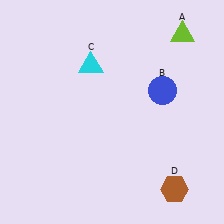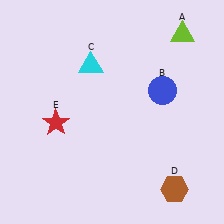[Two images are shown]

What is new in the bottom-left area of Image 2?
A red star (E) was added in the bottom-left area of Image 2.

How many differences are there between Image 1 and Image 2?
There is 1 difference between the two images.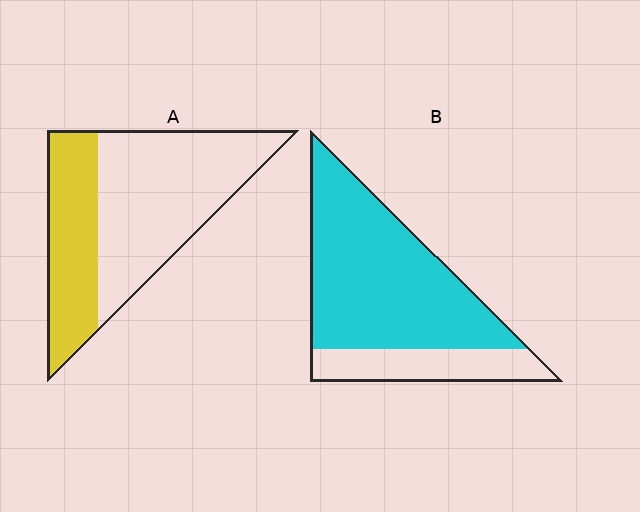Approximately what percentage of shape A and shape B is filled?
A is approximately 35% and B is approximately 75%.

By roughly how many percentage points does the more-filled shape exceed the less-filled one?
By roughly 40 percentage points (B over A).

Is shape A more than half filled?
No.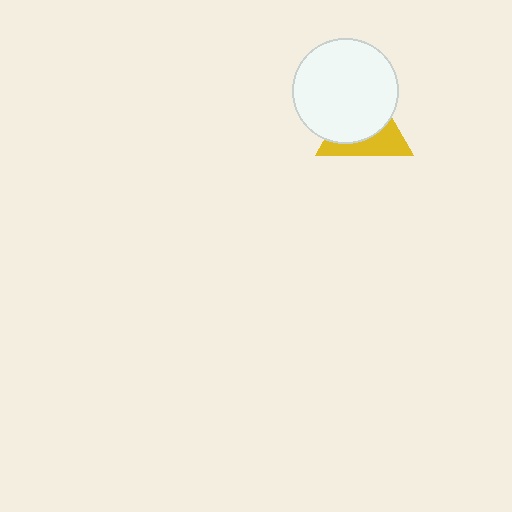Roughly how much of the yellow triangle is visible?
A small part of it is visible (roughly 39%).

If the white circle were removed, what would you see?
You would see the complete yellow triangle.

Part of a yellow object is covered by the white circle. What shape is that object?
It is a triangle.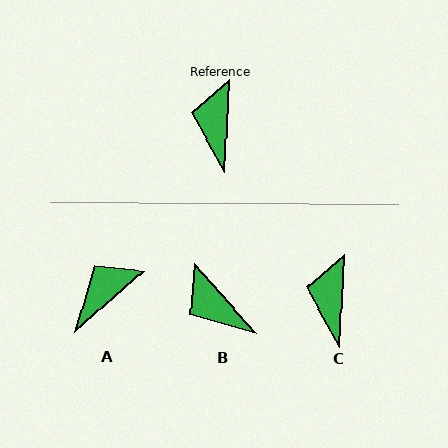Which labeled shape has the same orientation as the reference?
C.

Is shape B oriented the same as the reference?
No, it is off by about 44 degrees.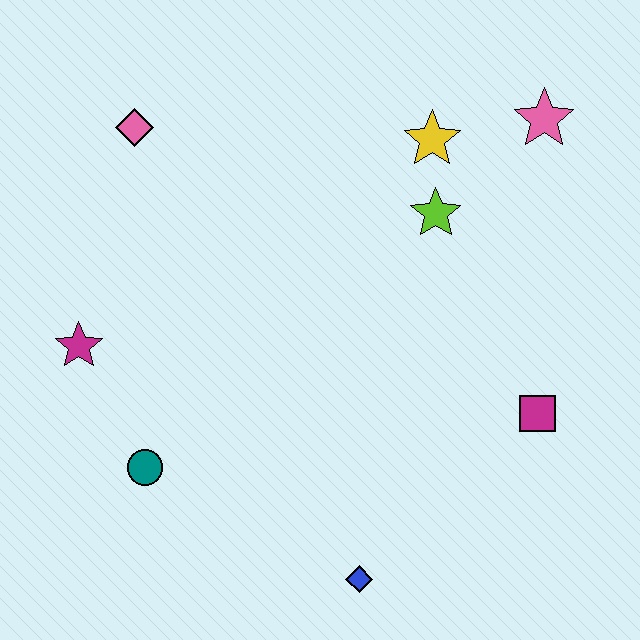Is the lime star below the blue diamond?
No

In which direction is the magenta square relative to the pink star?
The magenta square is below the pink star.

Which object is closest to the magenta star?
The teal circle is closest to the magenta star.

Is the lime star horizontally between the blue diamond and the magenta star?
No